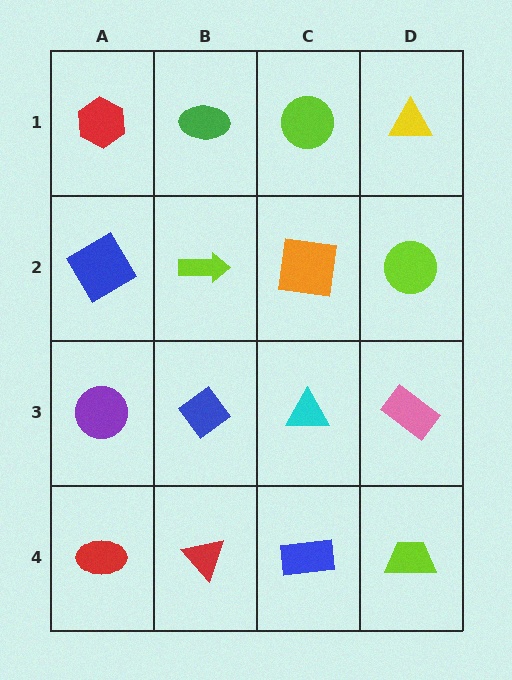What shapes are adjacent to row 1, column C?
An orange square (row 2, column C), a green ellipse (row 1, column B), a yellow triangle (row 1, column D).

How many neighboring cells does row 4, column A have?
2.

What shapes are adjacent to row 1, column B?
A lime arrow (row 2, column B), a red hexagon (row 1, column A), a lime circle (row 1, column C).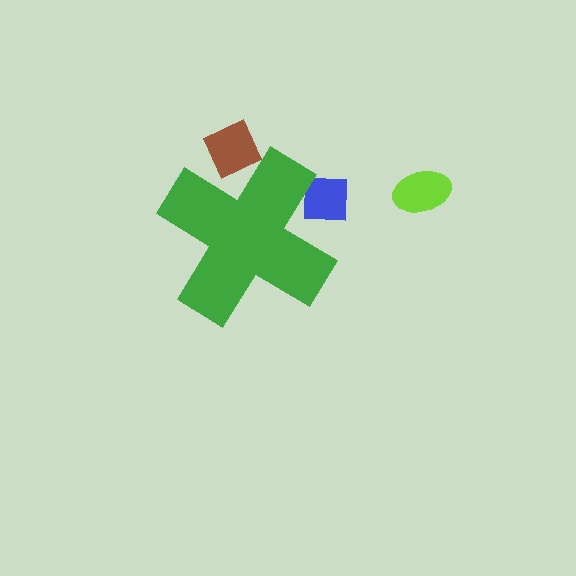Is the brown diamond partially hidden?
Yes, the brown diamond is partially hidden behind the green cross.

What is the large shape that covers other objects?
A green cross.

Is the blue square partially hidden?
Yes, the blue square is partially hidden behind the green cross.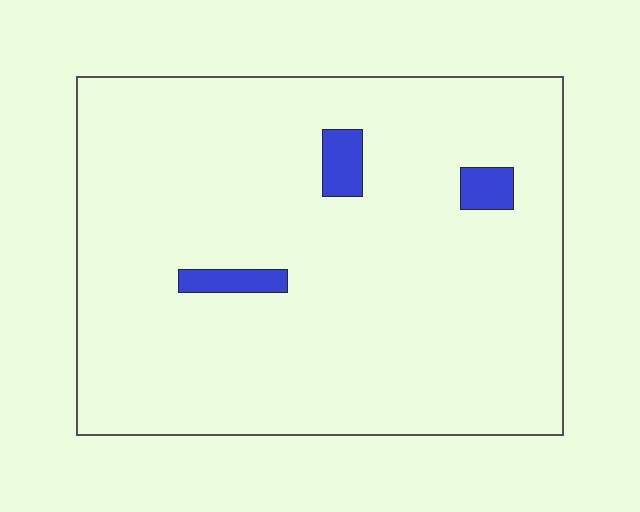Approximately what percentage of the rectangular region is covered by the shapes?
Approximately 5%.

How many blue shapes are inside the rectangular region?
3.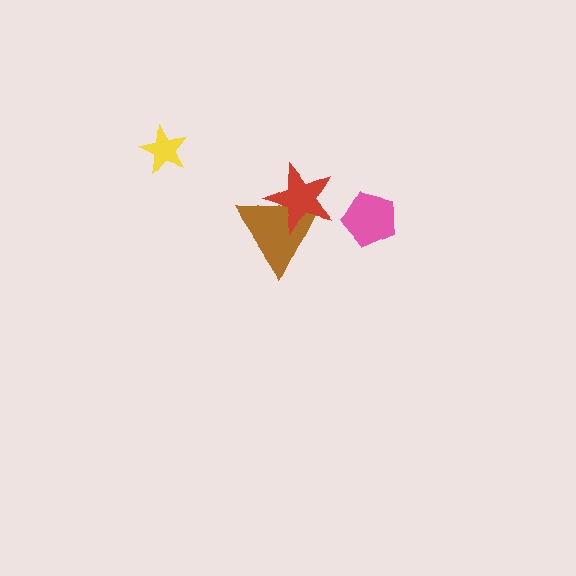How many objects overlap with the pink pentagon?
0 objects overlap with the pink pentagon.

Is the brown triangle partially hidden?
Yes, it is partially covered by another shape.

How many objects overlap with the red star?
1 object overlaps with the red star.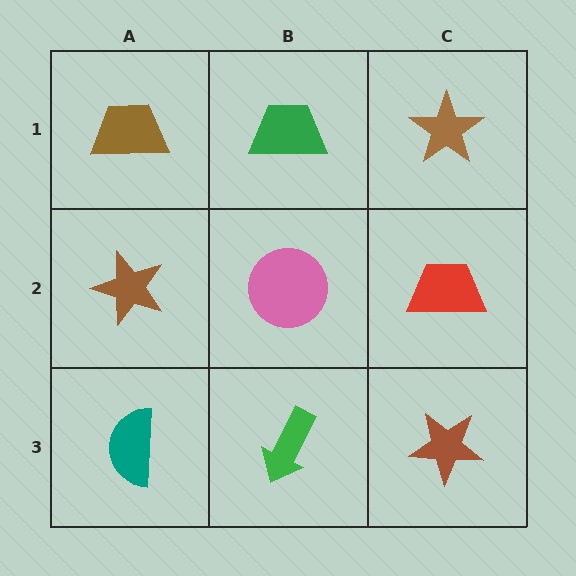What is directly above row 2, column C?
A brown star.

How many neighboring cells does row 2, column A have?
3.